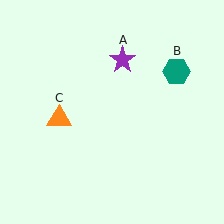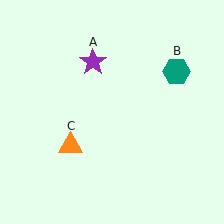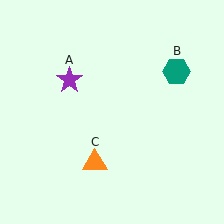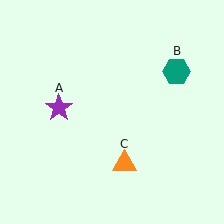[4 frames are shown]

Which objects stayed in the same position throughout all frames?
Teal hexagon (object B) remained stationary.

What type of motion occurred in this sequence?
The purple star (object A), orange triangle (object C) rotated counterclockwise around the center of the scene.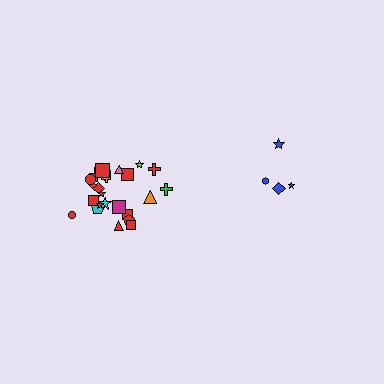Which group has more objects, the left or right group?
The left group.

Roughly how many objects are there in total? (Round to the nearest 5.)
Roughly 30 objects in total.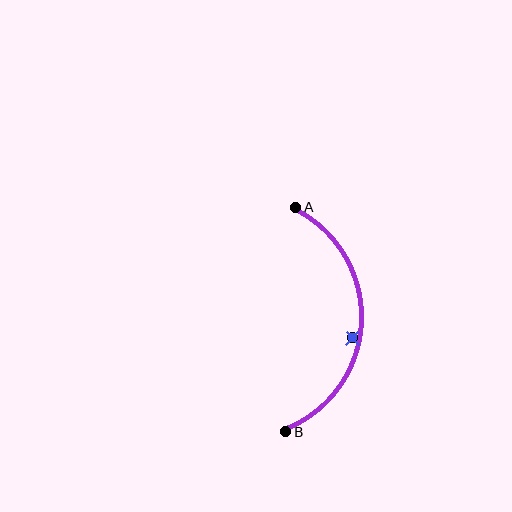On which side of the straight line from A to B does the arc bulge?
The arc bulges to the right of the straight line connecting A and B.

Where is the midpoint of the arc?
The arc midpoint is the point on the curve farthest from the straight line joining A and B. It sits to the right of that line.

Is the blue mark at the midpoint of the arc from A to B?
No — the blue mark does not lie on the arc at all. It sits slightly inside the curve.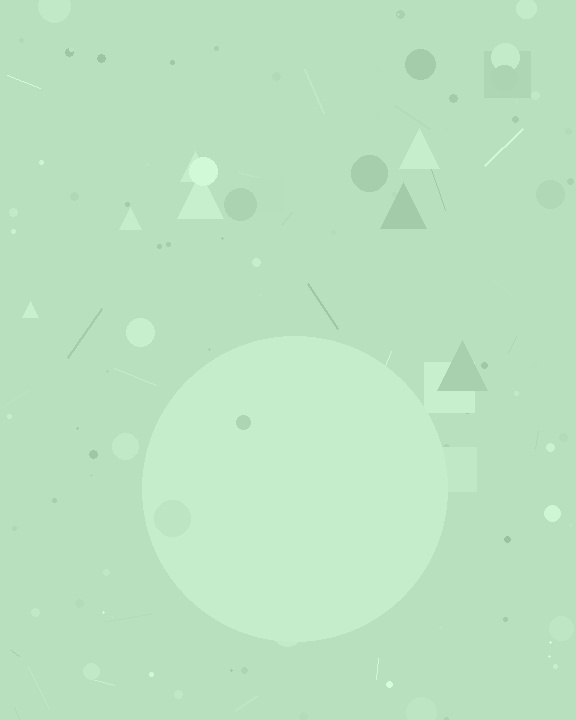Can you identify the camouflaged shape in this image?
The camouflaged shape is a circle.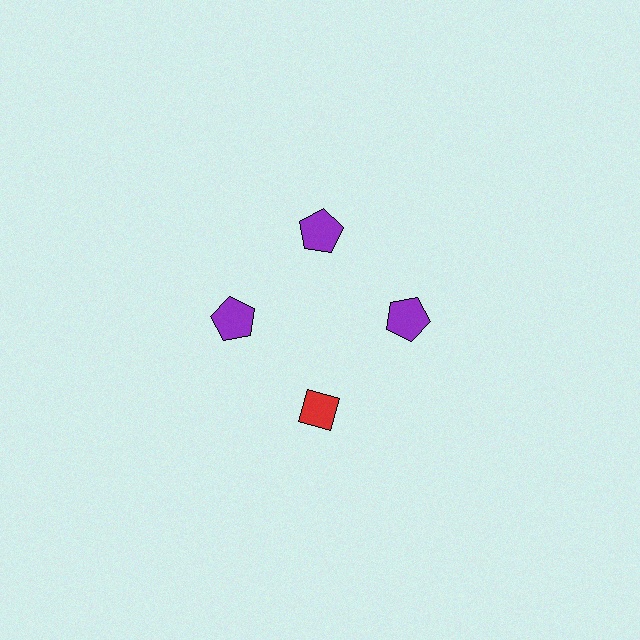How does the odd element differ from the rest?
It differs in both color (red instead of purple) and shape (diamond instead of pentagon).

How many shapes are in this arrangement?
There are 4 shapes arranged in a ring pattern.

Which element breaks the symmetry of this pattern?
The red diamond at roughly the 6 o'clock position breaks the symmetry. All other shapes are purple pentagons.